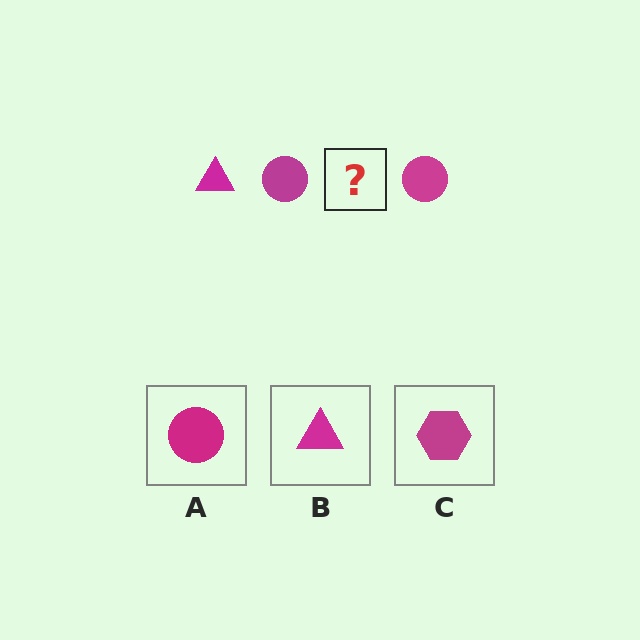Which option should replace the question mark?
Option B.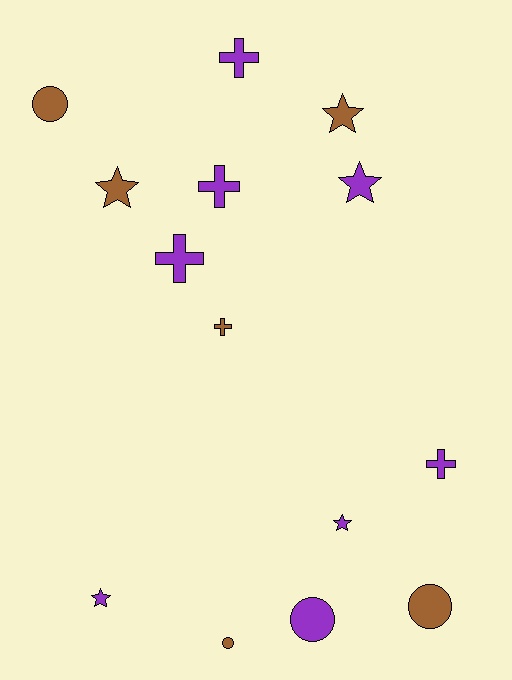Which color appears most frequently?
Purple, with 8 objects.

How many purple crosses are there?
There are 4 purple crosses.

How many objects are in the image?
There are 14 objects.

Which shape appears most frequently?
Cross, with 5 objects.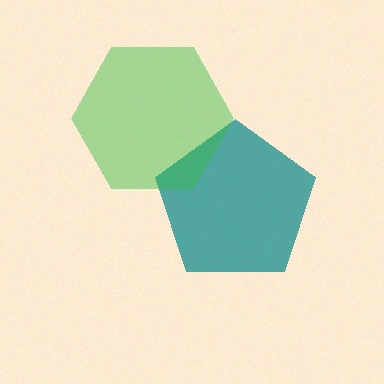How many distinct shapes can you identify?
There are 2 distinct shapes: a teal pentagon, a green hexagon.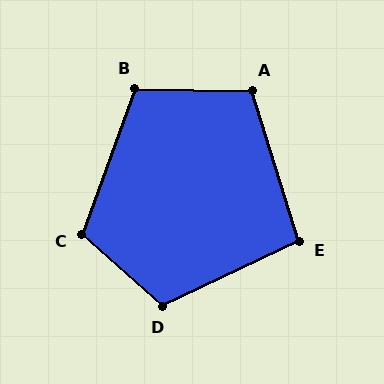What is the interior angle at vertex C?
Approximately 112 degrees (obtuse).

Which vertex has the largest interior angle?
D, at approximately 113 degrees.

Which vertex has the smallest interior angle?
E, at approximately 98 degrees.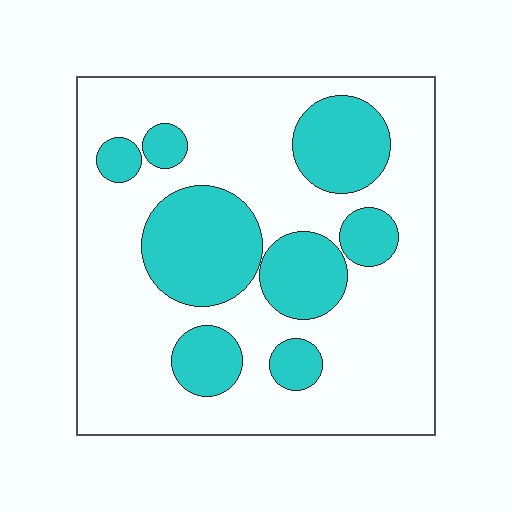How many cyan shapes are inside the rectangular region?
8.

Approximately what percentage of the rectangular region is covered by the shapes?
Approximately 30%.